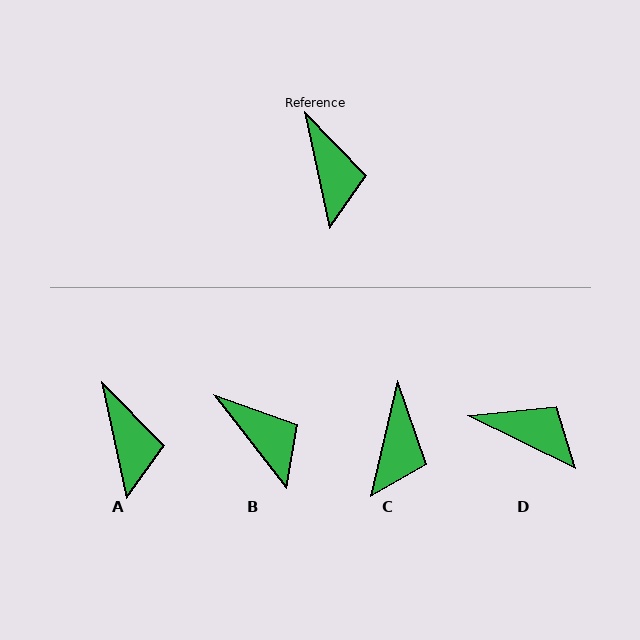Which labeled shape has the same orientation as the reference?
A.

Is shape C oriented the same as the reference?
No, it is off by about 25 degrees.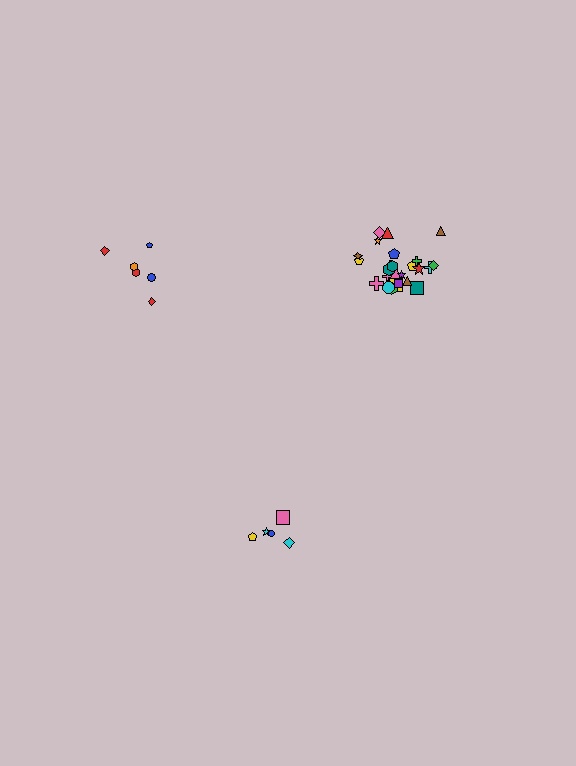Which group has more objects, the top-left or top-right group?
The top-right group.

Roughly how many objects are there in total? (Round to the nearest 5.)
Roughly 35 objects in total.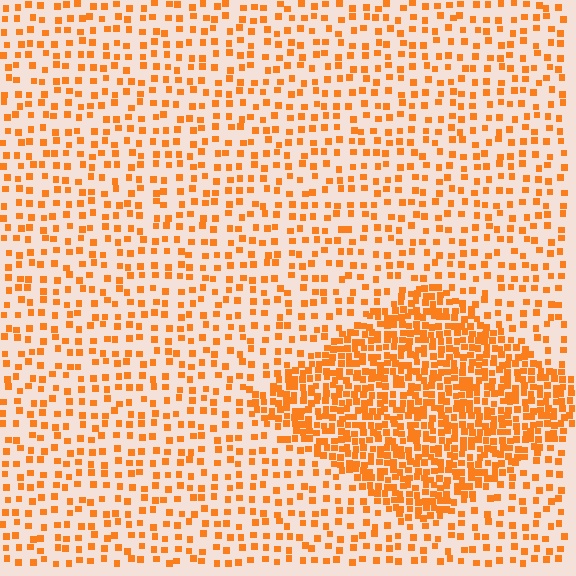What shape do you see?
I see a diamond.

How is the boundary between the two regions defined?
The boundary is defined by a change in element density (approximately 2.6x ratio). All elements are the same color, size, and shape.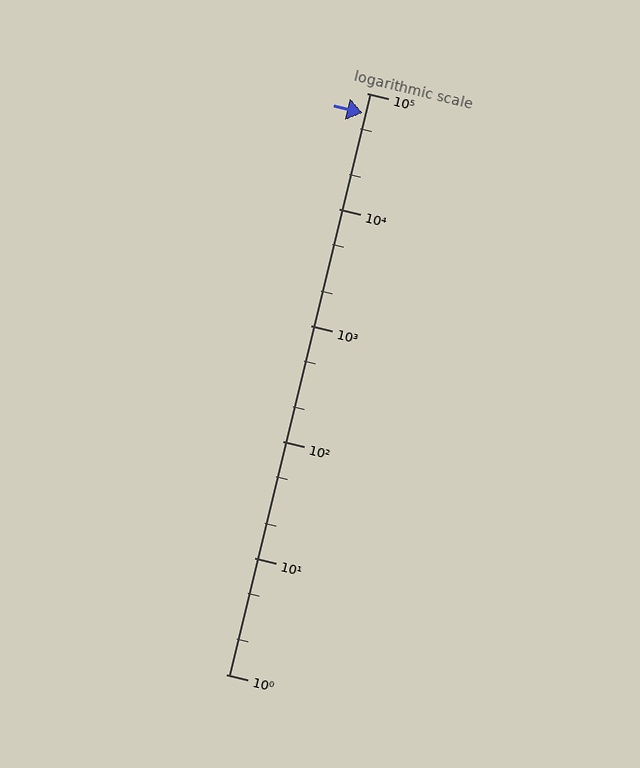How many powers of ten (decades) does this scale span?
The scale spans 5 decades, from 1 to 100000.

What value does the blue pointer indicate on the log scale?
The pointer indicates approximately 68000.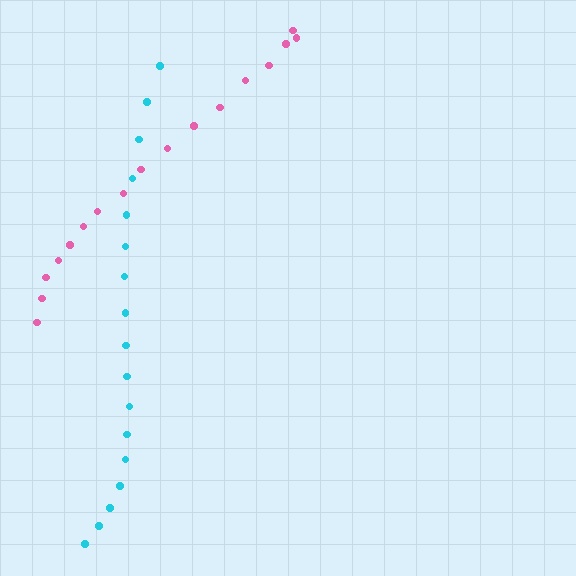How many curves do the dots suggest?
There are 2 distinct paths.